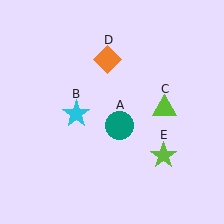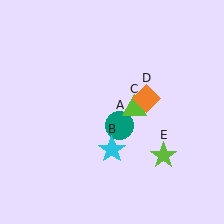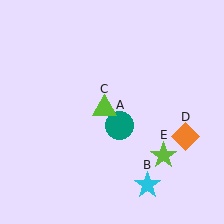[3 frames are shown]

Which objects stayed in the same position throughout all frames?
Teal circle (object A) and lime star (object E) remained stationary.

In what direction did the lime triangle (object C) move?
The lime triangle (object C) moved left.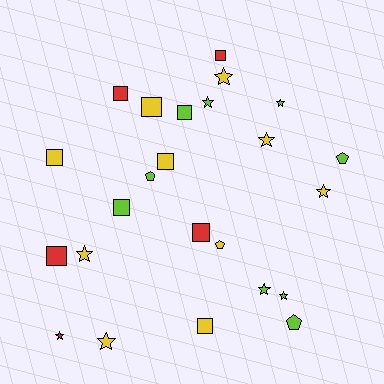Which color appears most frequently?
Yellow, with 10 objects.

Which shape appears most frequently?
Square, with 10 objects.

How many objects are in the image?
There are 24 objects.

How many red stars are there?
There is 1 red star.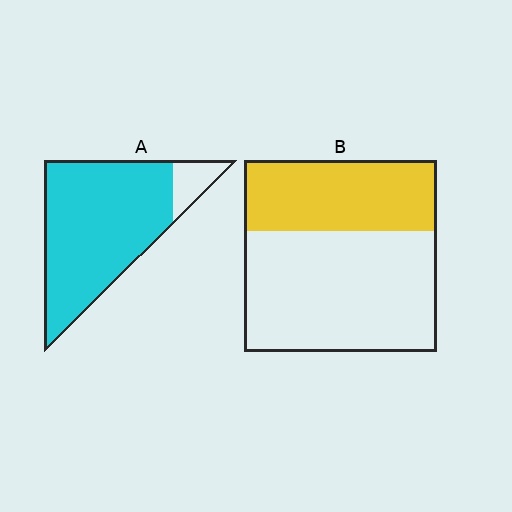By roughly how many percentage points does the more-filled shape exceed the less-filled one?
By roughly 50 percentage points (A over B).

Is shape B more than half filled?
No.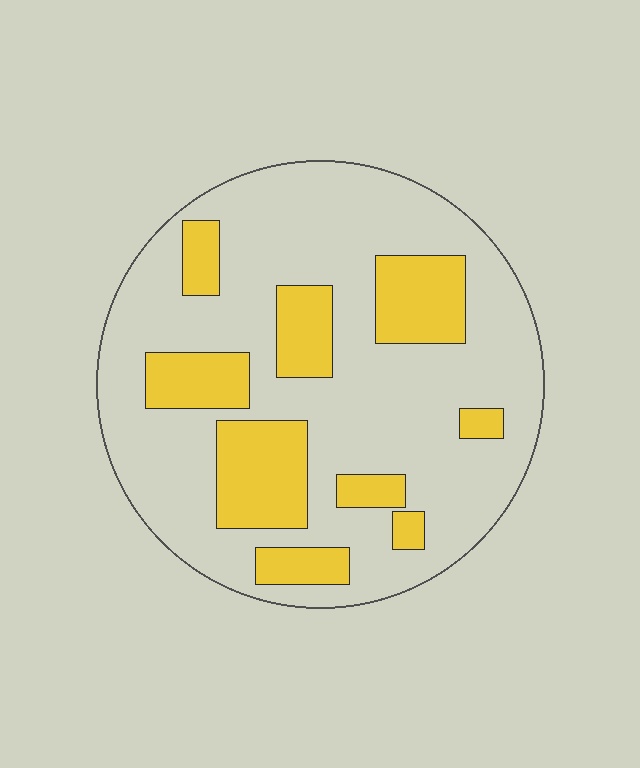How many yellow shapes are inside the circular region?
9.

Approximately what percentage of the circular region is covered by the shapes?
Approximately 25%.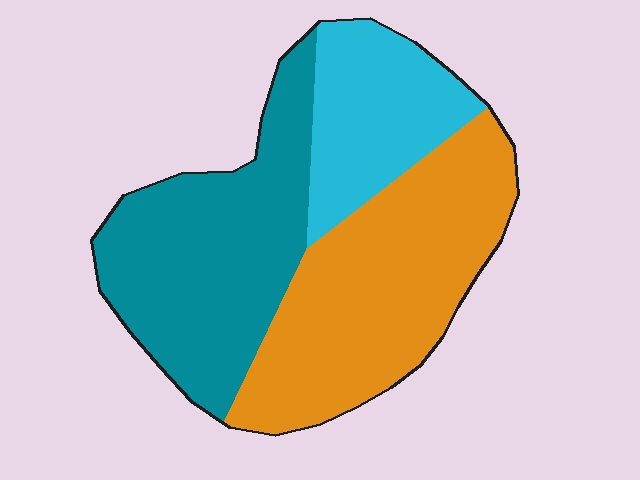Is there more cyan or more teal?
Teal.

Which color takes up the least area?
Cyan, at roughly 20%.